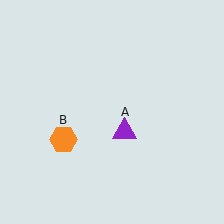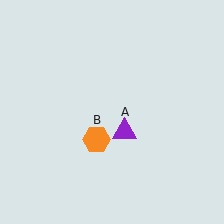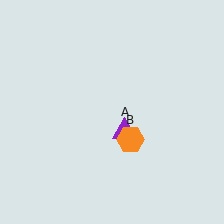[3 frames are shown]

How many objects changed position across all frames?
1 object changed position: orange hexagon (object B).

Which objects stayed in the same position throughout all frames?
Purple triangle (object A) remained stationary.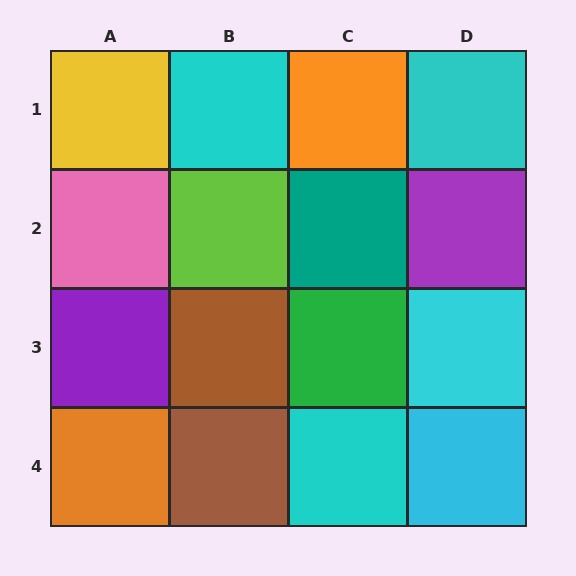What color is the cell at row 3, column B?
Brown.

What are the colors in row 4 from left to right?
Orange, brown, cyan, cyan.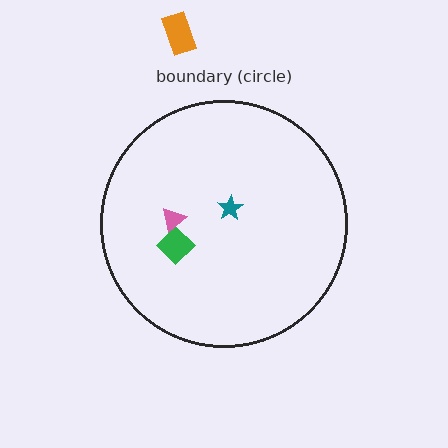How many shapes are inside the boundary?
3 inside, 1 outside.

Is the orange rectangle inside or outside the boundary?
Outside.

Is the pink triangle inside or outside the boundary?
Inside.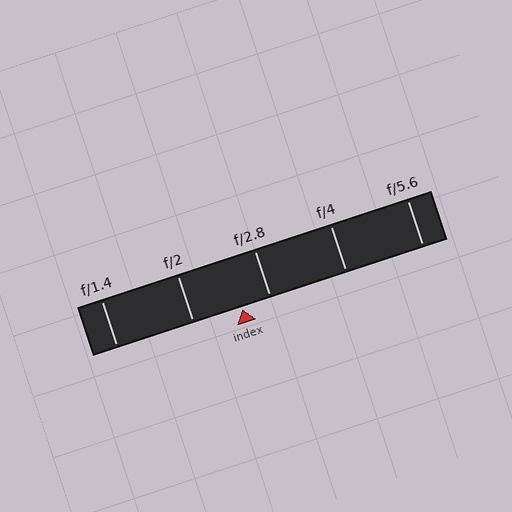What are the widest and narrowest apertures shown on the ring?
The widest aperture shown is f/1.4 and the narrowest is f/5.6.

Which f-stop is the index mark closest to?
The index mark is closest to f/2.8.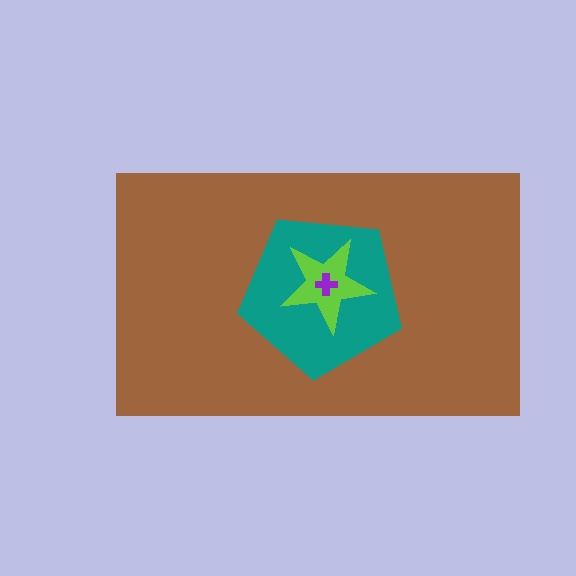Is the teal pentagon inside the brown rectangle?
Yes.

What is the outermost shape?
The brown rectangle.